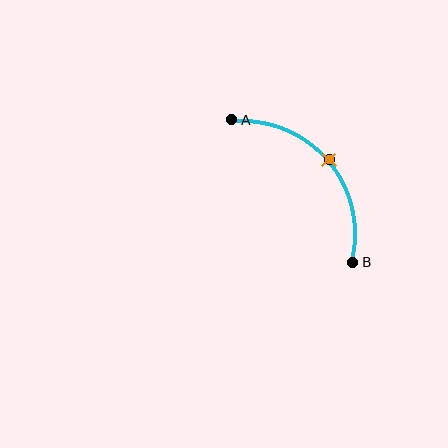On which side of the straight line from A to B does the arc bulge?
The arc bulges above and to the right of the straight line connecting A and B.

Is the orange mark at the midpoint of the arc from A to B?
Yes. The orange mark lies on the arc at equal arc-length from both A and B — it is the arc midpoint.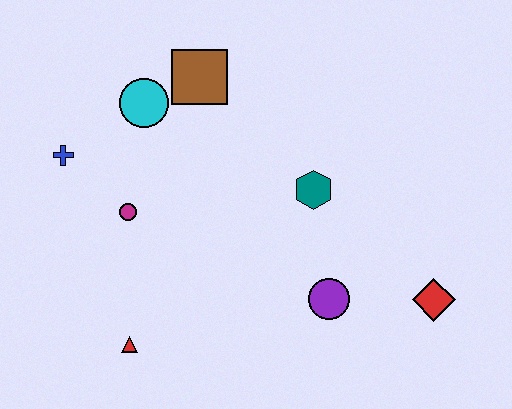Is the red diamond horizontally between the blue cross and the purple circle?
No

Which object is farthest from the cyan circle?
The red diamond is farthest from the cyan circle.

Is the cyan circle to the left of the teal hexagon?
Yes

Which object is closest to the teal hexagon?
The purple circle is closest to the teal hexagon.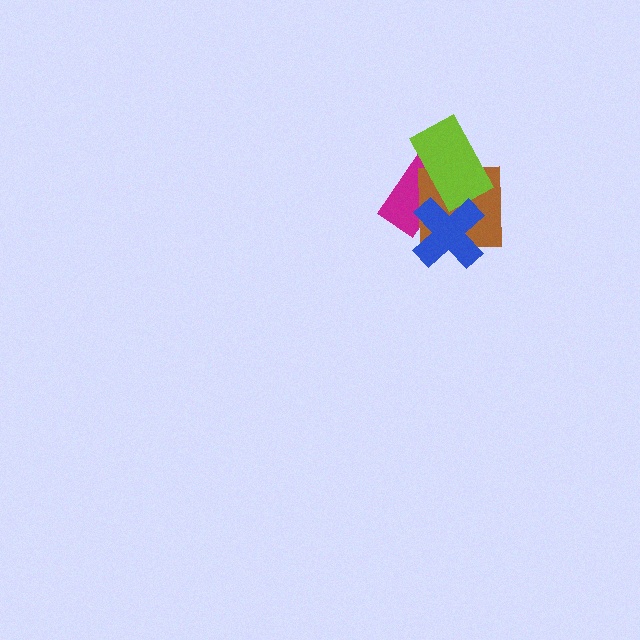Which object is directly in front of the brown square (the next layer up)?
The lime rectangle is directly in front of the brown square.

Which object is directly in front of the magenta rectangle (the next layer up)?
The brown square is directly in front of the magenta rectangle.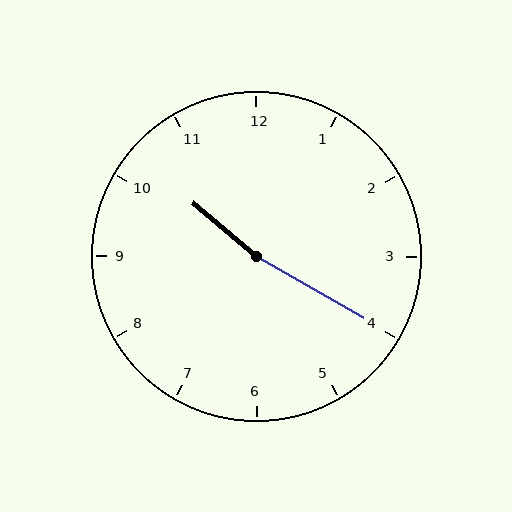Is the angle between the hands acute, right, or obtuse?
It is obtuse.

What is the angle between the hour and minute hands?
Approximately 170 degrees.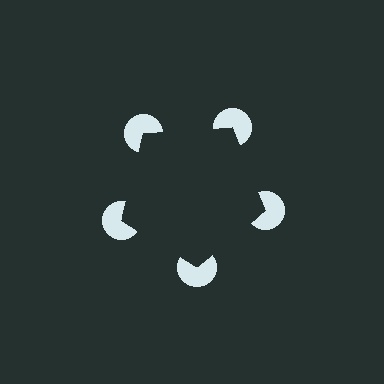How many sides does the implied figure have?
5 sides.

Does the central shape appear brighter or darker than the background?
It typically appears slightly darker than the background, even though no actual brightness change is drawn.